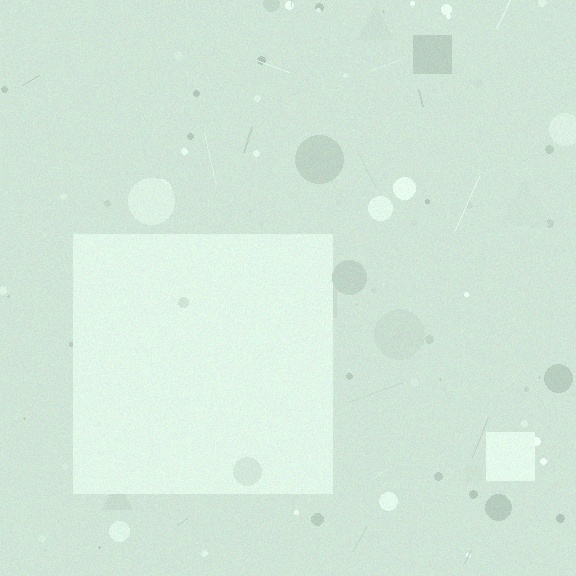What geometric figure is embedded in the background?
A square is embedded in the background.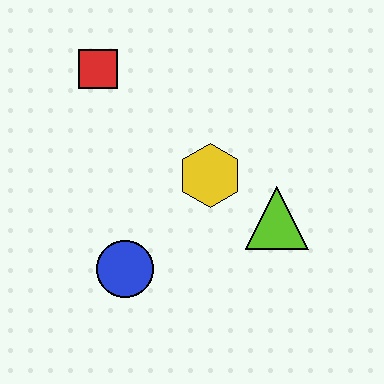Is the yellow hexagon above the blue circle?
Yes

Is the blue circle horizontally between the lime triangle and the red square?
Yes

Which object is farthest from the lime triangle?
The red square is farthest from the lime triangle.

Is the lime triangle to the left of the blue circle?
No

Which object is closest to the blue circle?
The yellow hexagon is closest to the blue circle.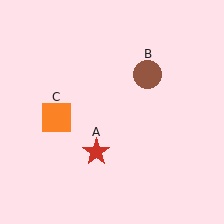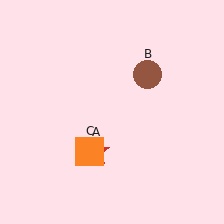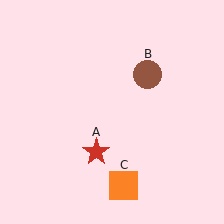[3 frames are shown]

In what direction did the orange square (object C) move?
The orange square (object C) moved down and to the right.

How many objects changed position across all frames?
1 object changed position: orange square (object C).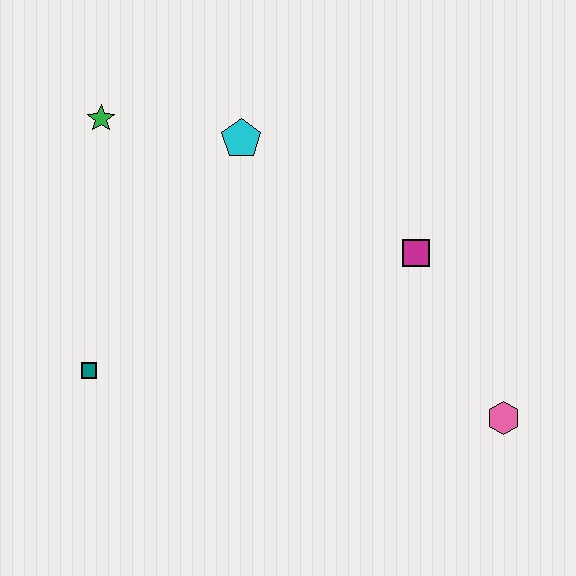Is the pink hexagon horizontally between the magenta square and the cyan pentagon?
No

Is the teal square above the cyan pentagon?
No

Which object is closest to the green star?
The cyan pentagon is closest to the green star.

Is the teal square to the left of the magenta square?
Yes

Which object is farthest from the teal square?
The pink hexagon is farthest from the teal square.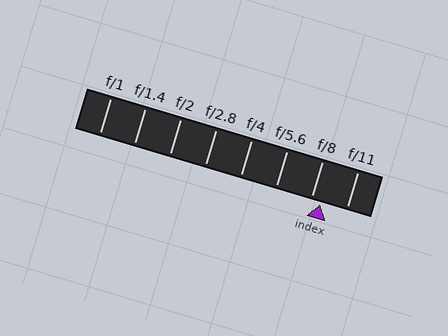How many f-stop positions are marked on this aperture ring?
There are 8 f-stop positions marked.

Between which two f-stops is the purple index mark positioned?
The index mark is between f/8 and f/11.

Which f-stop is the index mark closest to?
The index mark is closest to f/8.